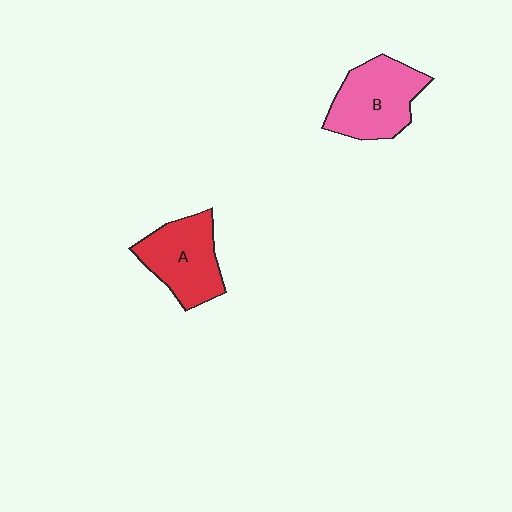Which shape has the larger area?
Shape B (pink).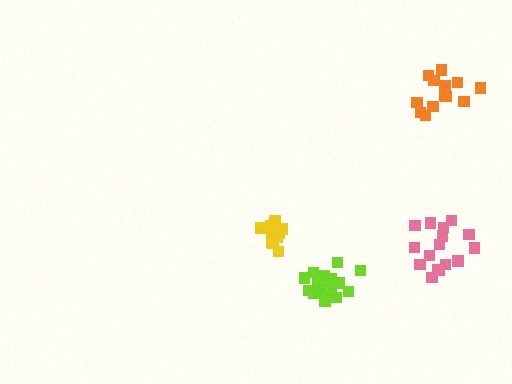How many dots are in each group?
Group 1: 16 dots, Group 2: 17 dots, Group 3: 13 dots, Group 4: 13 dots (59 total).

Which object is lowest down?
The lime cluster is bottommost.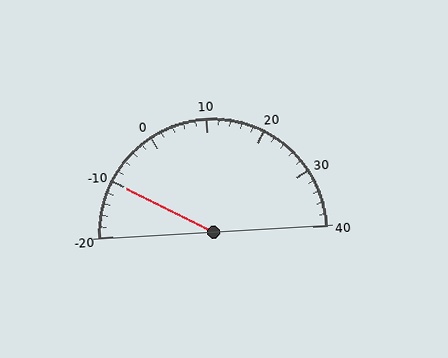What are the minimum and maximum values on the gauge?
The gauge ranges from -20 to 40.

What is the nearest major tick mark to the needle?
The nearest major tick mark is -10.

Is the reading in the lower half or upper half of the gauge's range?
The reading is in the lower half of the range (-20 to 40).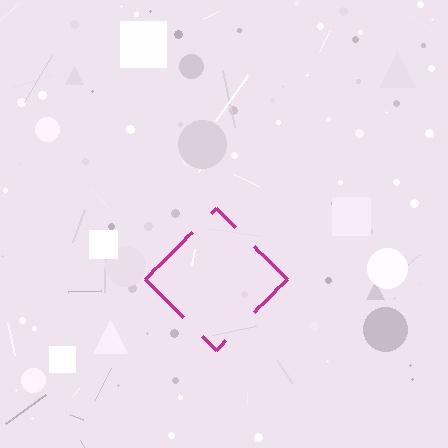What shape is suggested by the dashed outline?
The dashed outline suggests a diamond.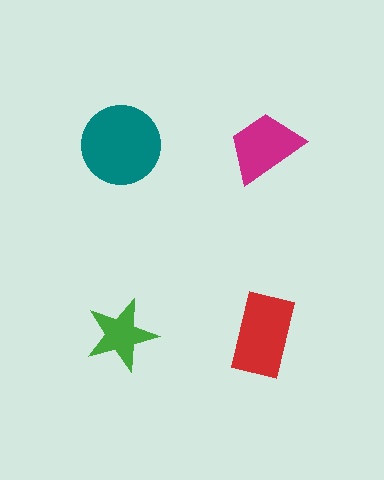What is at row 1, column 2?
A magenta trapezoid.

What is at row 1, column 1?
A teal circle.